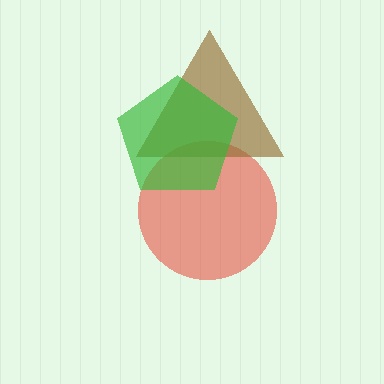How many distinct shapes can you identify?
There are 3 distinct shapes: a red circle, a brown triangle, a green pentagon.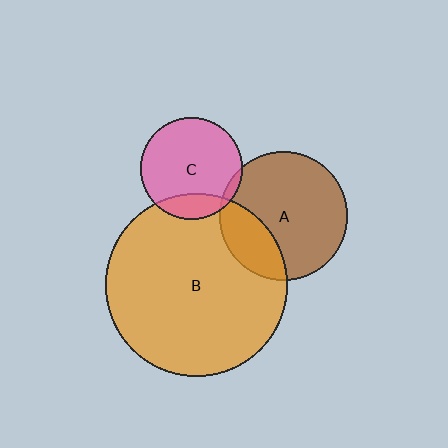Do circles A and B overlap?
Yes.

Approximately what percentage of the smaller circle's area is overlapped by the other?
Approximately 25%.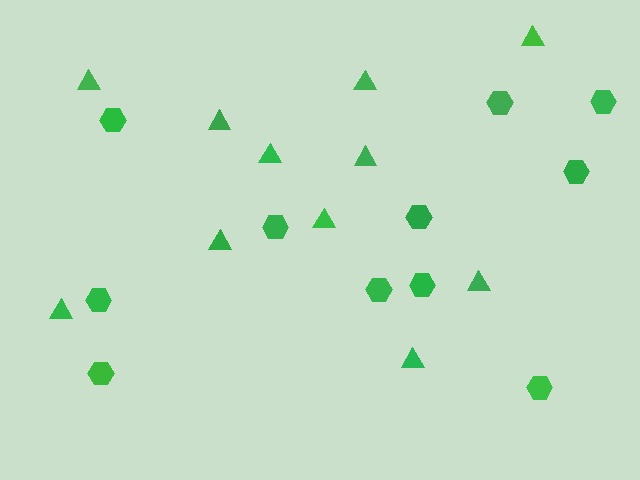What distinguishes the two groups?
There are 2 groups: one group of triangles (11) and one group of hexagons (11).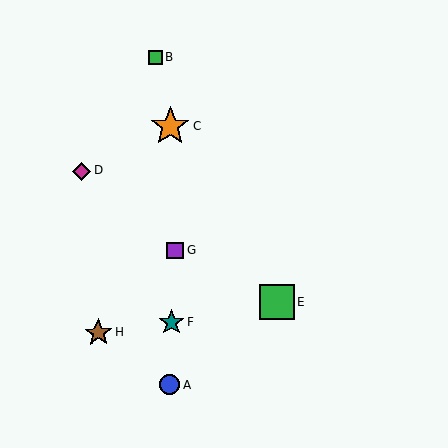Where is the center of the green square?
The center of the green square is at (277, 302).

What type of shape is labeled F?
Shape F is a teal star.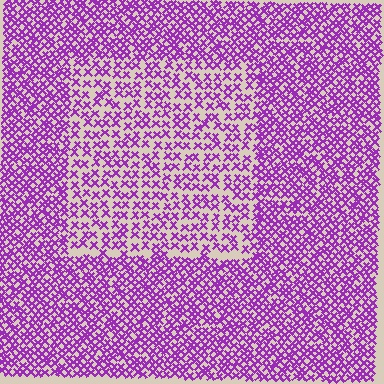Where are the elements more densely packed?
The elements are more densely packed outside the rectangle boundary.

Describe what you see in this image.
The image contains small purple elements arranged at two different densities. A rectangle-shaped region is visible where the elements are less densely packed than the surrounding area.